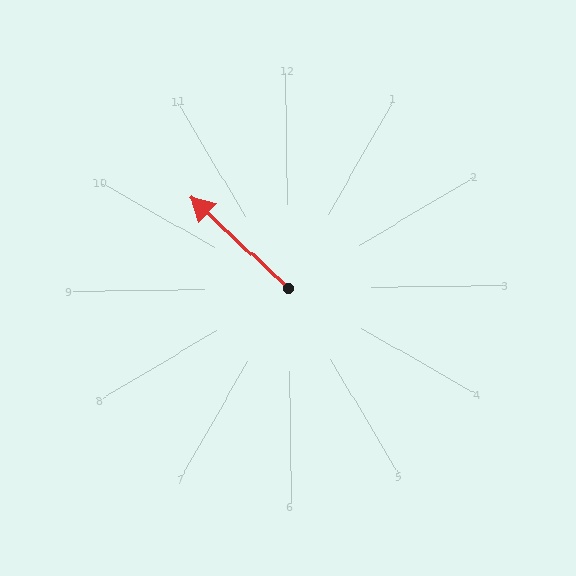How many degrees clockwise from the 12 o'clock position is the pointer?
Approximately 314 degrees.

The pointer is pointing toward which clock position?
Roughly 10 o'clock.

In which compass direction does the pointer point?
Northwest.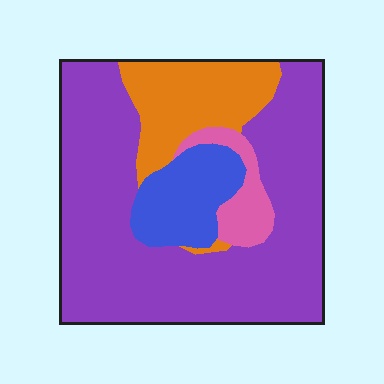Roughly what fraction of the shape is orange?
Orange takes up less than a quarter of the shape.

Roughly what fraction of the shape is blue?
Blue covers about 10% of the shape.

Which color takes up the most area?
Purple, at roughly 65%.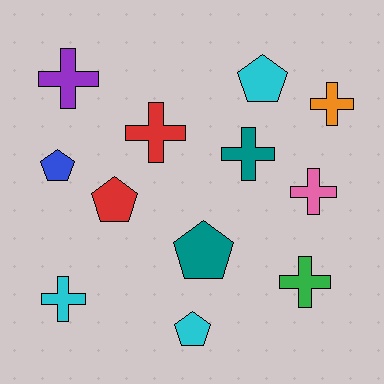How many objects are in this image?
There are 12 objects.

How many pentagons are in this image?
There are 5 pentagons.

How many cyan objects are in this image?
There are 3 cyan objects.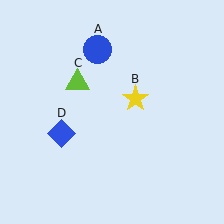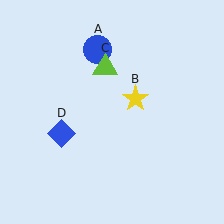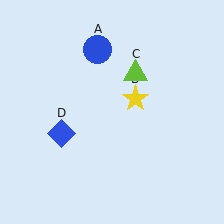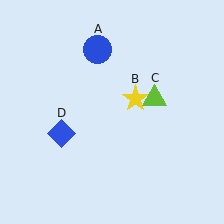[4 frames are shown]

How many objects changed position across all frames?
1 object changed position: lime triangle (object C).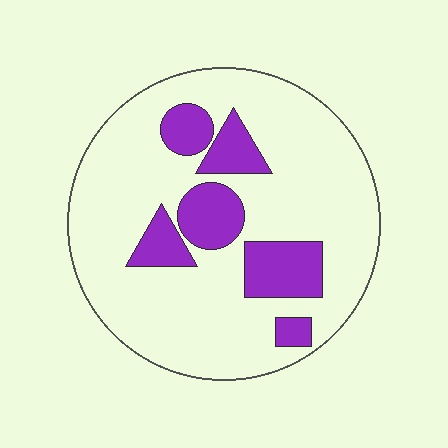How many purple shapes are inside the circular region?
6.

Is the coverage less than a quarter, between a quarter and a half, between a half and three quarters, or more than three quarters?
Less than a quarter.